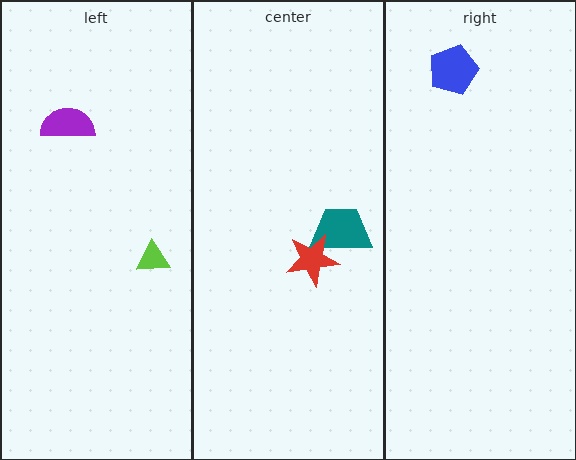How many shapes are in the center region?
2.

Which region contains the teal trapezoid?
The center region.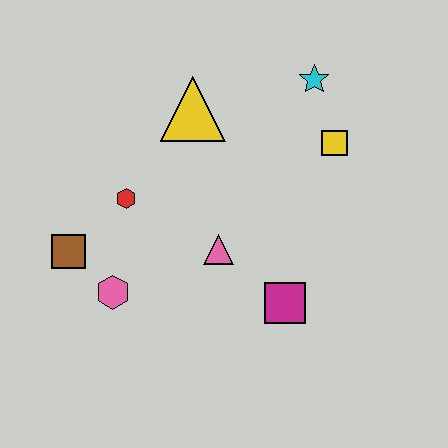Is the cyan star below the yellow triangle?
No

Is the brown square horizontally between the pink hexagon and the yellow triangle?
No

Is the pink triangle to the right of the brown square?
Yes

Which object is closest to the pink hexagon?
The brown square is closest to the pink hexagon.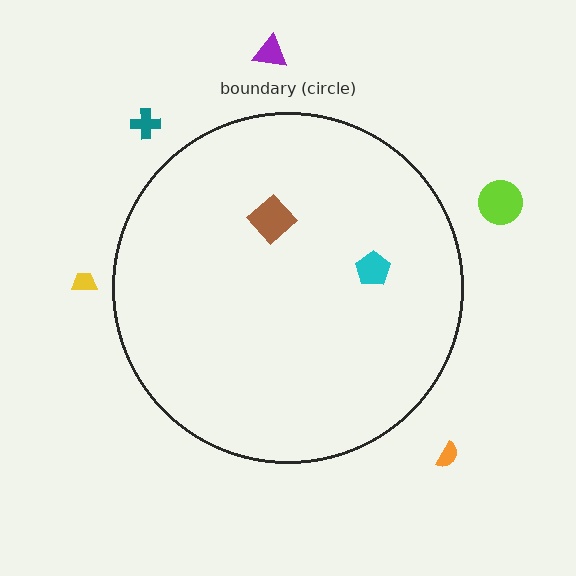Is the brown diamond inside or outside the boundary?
Inside.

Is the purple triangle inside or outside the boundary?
Outside.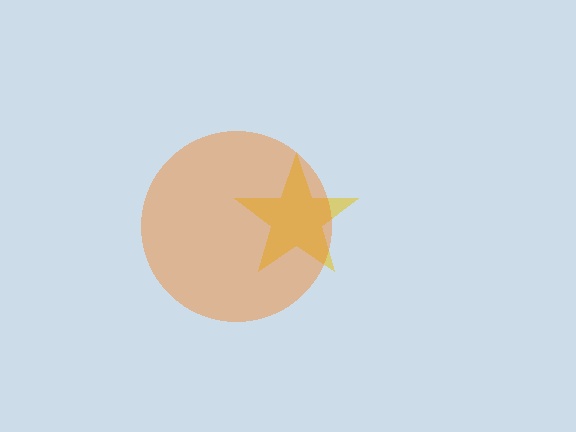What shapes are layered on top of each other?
The layered shapes are: a yellow star, an orange circle.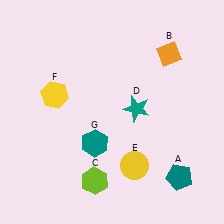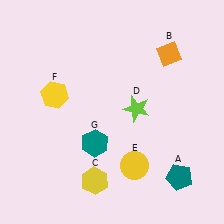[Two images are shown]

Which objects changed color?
C changed from lime to yellow. D changed from teal to lime.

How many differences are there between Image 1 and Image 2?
There are 2 differences between the two images.